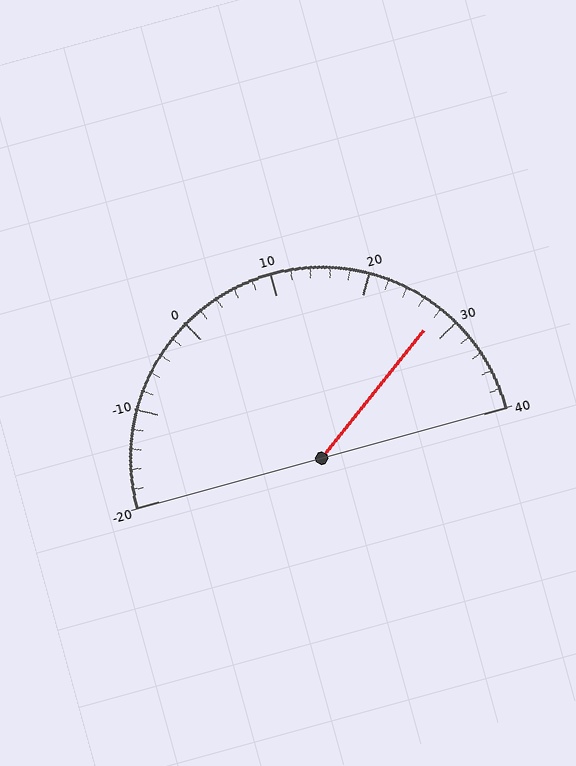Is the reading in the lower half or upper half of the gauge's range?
The reading is in the upper half of the range (-20 to 40).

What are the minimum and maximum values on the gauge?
The gauge ranges from -20 to 40.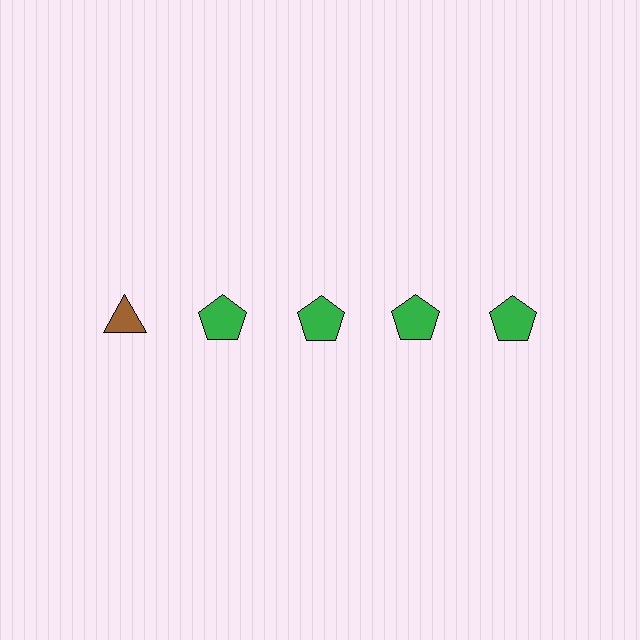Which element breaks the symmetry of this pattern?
The brown triangle in the top row, leftmost column breaks the symmetry. All other shapes are green pentagons.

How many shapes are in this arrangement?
There are 5 shapes arranged in a grid pattern.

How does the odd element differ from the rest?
It differs in both color (brown instead of green) and shape (triangle instead of pentagon).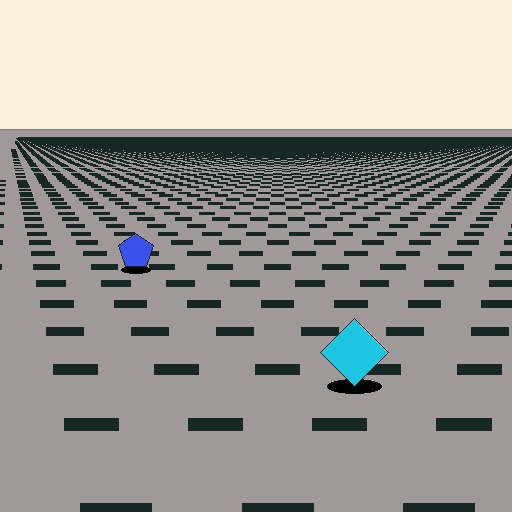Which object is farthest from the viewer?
The blue pentagon is farthest from the viewer. It appears smaller and the ground texture around it is denser.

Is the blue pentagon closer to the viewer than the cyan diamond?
No. The cyan diamond is closer — you can tell from the texture gradient: the ground texture is coarser near it.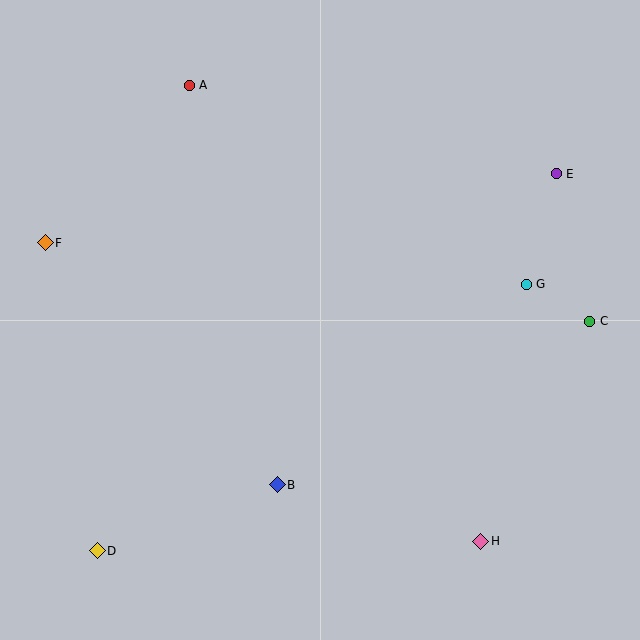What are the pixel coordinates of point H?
Point H is at (481, 541).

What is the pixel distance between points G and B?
The distance between G and B is 320 pixels.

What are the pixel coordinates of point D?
Point D is at (97, 551).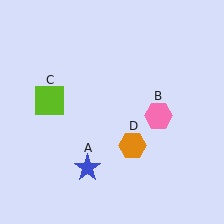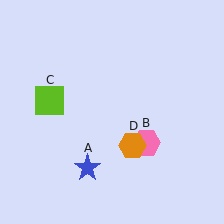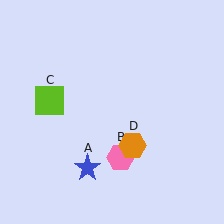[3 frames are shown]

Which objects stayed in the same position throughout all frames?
Blue star (object A) and lime square (object C) and orange hexagon (object D) remained stationary.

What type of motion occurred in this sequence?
The pink hexagon (object B) rotated clockwise around the center of the scene.